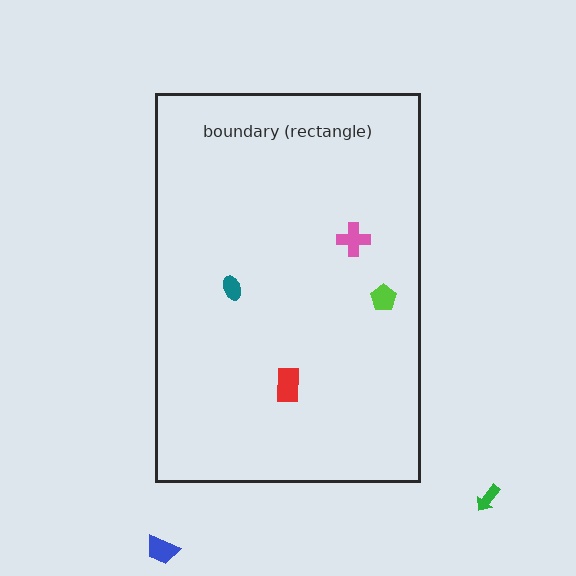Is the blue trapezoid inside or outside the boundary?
Outside.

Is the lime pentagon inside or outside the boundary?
Inside.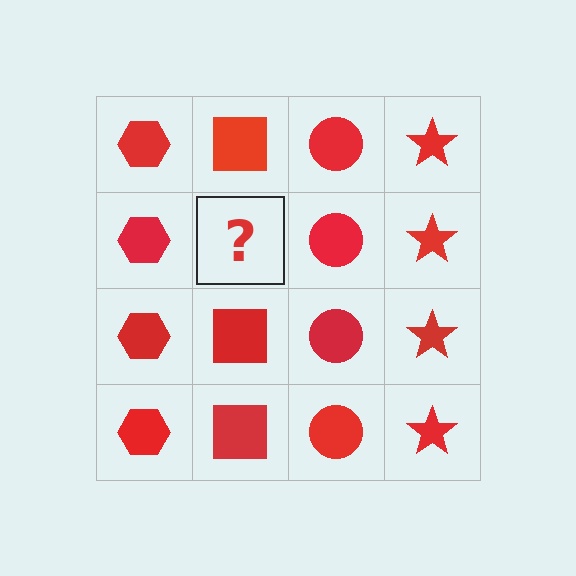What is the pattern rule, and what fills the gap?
The rule is that each column has a consistent shape. The gap should be filled with a red square.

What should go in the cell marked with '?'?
The missing cell should contain a red square.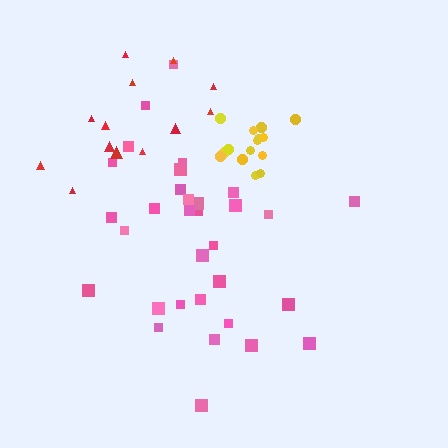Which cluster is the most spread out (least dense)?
Red.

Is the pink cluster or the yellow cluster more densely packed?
Yellow.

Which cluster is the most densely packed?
Yellow.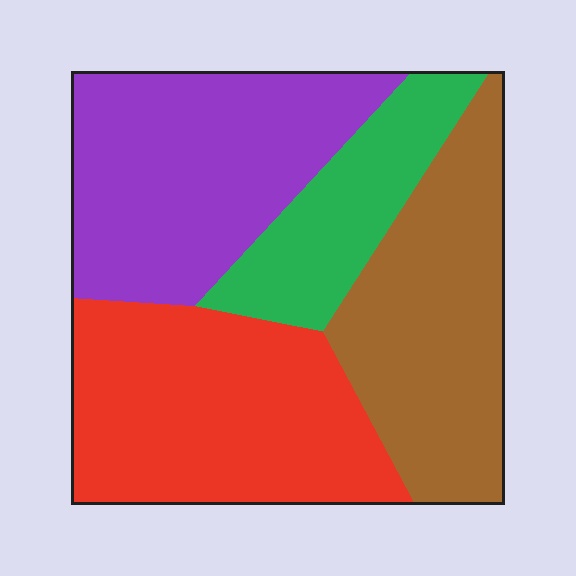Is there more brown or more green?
Brown.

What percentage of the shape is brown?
Brown covers about 25% of the shape.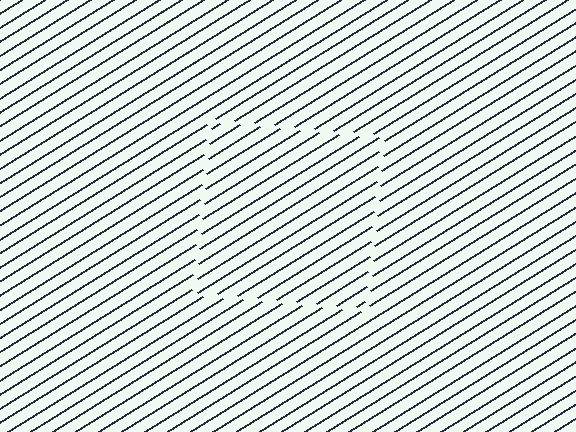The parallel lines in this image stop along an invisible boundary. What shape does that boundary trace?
An illusory square. The interior of the shape contains the same grating, shifted by half a period — the contour is defined by the phase discontinuity where line-ends from the inner and outer gratings abut.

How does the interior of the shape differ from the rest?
The interior of the shape contains the same grating, shifted by half a period — the contour is defined by the phase discontinuity where line-ends from the inner and outer gratings abut.